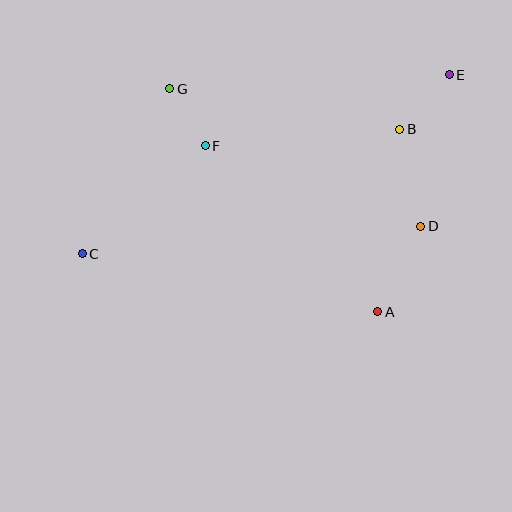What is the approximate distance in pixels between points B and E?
The distance between B and E is approximately 74 pixels.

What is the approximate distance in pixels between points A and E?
The distance between A and E is approximately 248 pixels.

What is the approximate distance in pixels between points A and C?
The distance between A and C is approximately 301 pixels.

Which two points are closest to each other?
Points F and G are closest to each other.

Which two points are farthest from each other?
Points C and E are farthest from each other.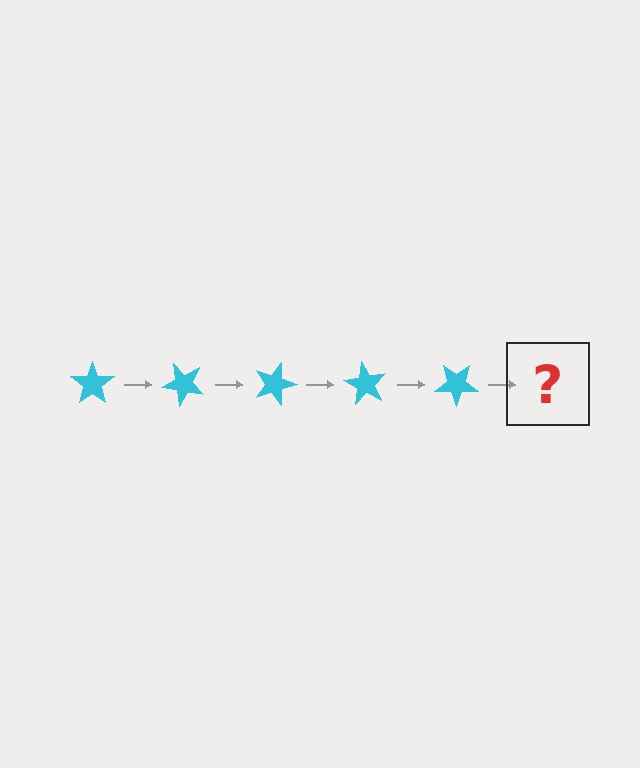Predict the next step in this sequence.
The next step is a cyan star rotated 225 degrees.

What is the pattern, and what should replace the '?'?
The pattern is that the star rotates 45 degrees each step. The '?' should be a cyan star rotated 225 degrees.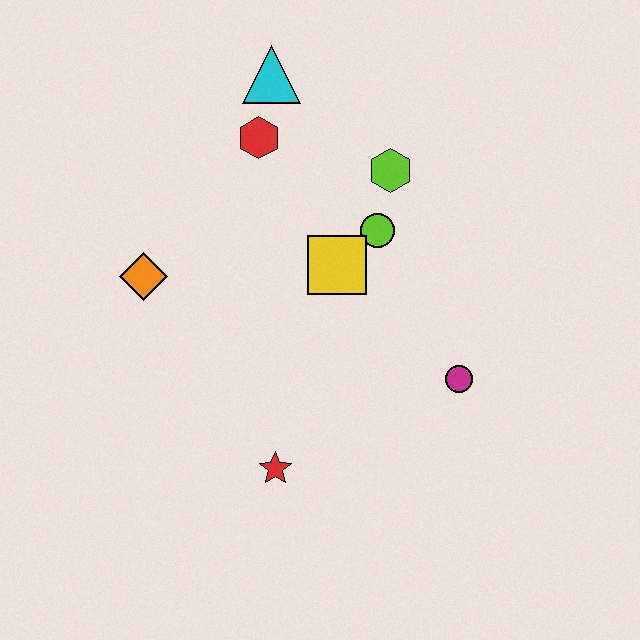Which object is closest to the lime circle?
The yellow square is closest to the lime circle.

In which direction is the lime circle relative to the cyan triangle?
The lime circle is below the cyan triangle.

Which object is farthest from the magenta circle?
The cyan triangle is farthest from the magenta circle.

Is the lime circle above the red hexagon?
No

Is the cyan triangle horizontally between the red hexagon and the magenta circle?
Yes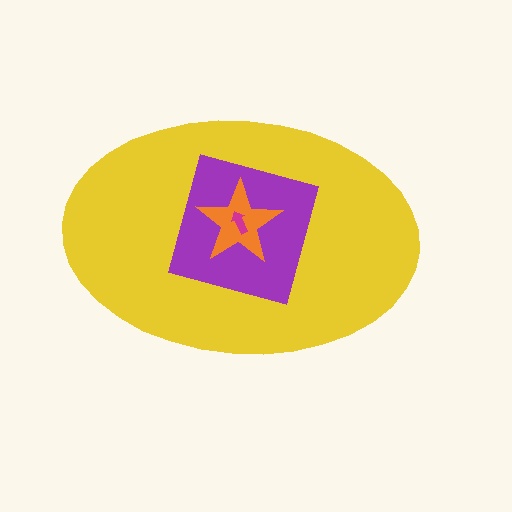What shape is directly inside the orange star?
The magenta arrow.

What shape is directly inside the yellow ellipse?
The purple square.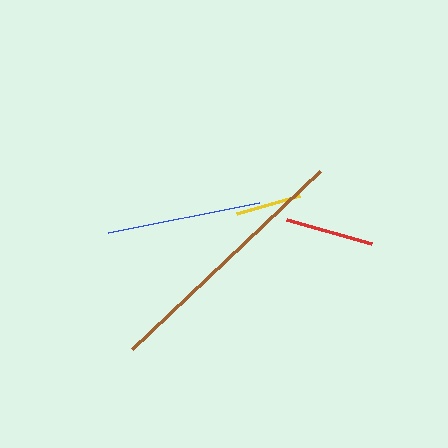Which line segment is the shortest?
The yellow line is the shortest at approximately 66 pixels.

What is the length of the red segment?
The red segment is approximately 88 pixels long.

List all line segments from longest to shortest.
From longest to shortest: brown, blue, red, yellow.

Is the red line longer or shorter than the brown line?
The brown line is longer than the red line.